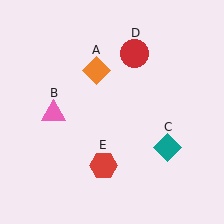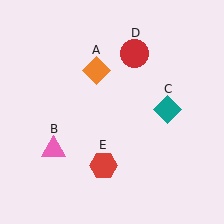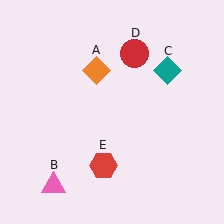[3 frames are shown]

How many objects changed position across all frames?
2 objects changed position: pink triangle (object B), teal diamond (object C).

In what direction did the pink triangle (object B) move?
The pink triangle (object B) moved down.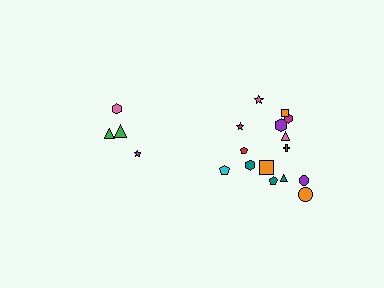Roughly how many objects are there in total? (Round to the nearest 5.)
Roughly 20 objects in total.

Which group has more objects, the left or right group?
The right group.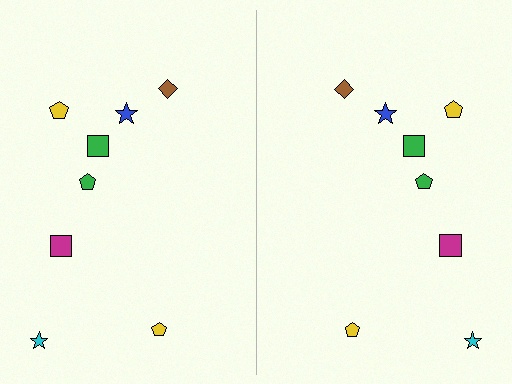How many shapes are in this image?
There are 16 shapes in this image.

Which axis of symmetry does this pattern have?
The pattern has a vertical axis of symmetry running through the center of the image.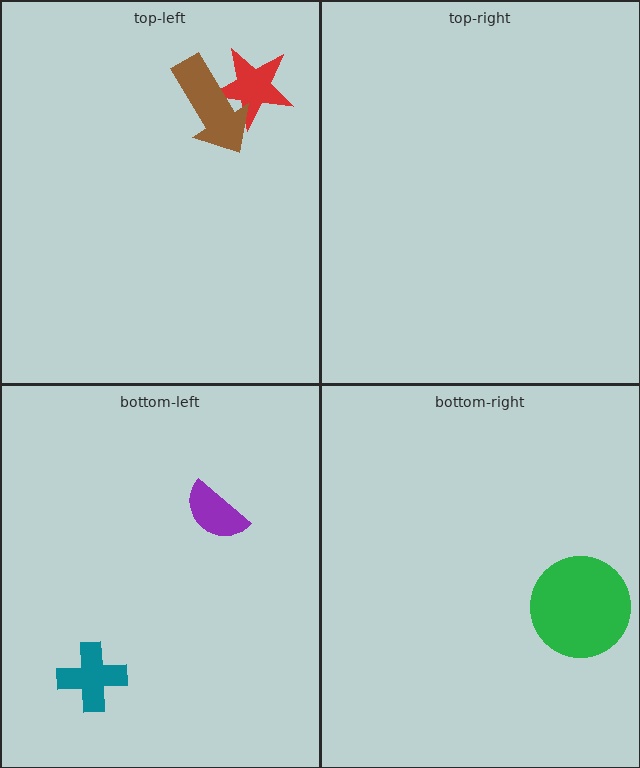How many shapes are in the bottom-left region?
2.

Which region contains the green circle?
The bottom-right region.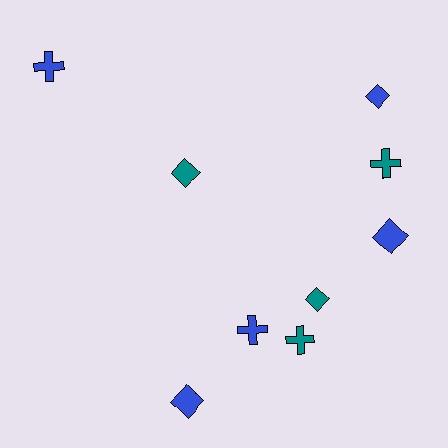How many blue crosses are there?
There are 2 blue crosses.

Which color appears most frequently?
Blue, with 5 objects.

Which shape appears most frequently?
Diamond, with 5 objects.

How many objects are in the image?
There are 9 objects.